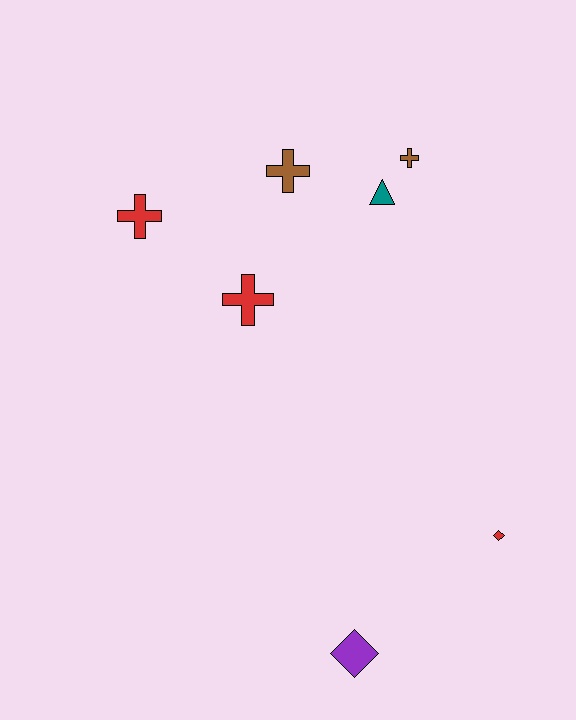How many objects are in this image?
There are 7 objects.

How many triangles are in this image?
There is 1 triangle.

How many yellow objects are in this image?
There are no yellow objects.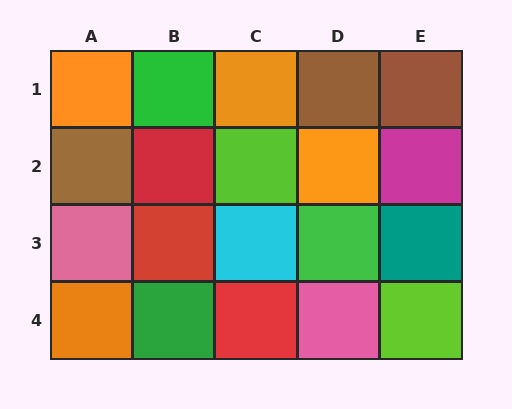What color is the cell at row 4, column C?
Red.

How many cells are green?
3 cells are green.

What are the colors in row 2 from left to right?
Brown, red, lime, orange, magenta.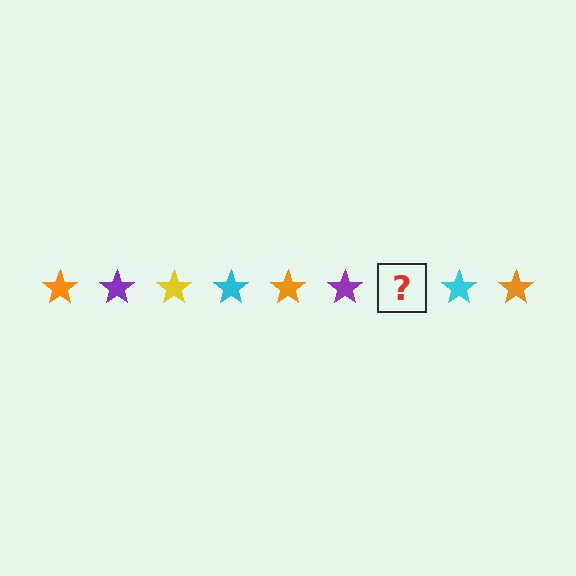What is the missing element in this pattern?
The missing element is a yellow star.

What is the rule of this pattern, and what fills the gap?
The rule is that the pattern cycles through orange, purple, yellow, cyan stars. The gap should be filled with a yellow star.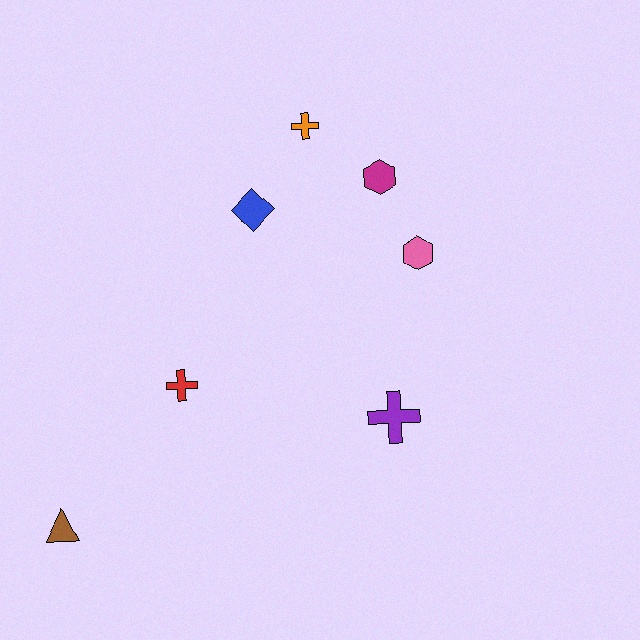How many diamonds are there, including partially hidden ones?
There is 1 diamond.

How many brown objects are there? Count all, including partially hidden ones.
There is 1 brown object.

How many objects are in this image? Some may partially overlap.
There are 7 objects.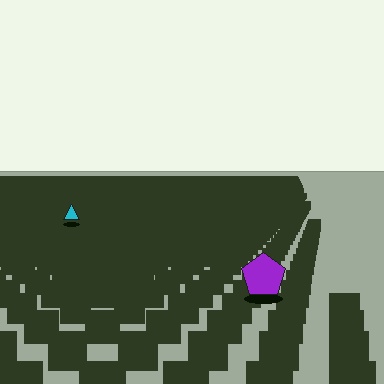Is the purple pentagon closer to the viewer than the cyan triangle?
Yes. The purple pentagon is closer — you can tell from the texture gradient: the ground texture is coarser near it.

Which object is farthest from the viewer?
The cyan triangle is farthest from the viewer. It appears smaller and the ground texture around it is denser.